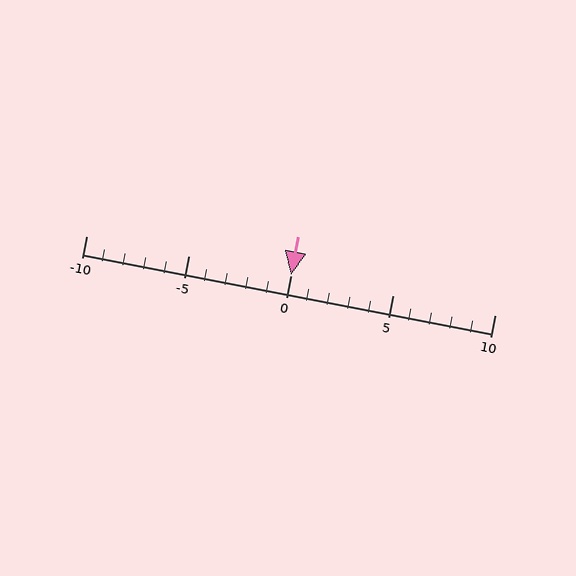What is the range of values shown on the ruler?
The ruler shows values from -10 to 10.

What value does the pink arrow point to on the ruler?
The pink arrow points to approximately 0.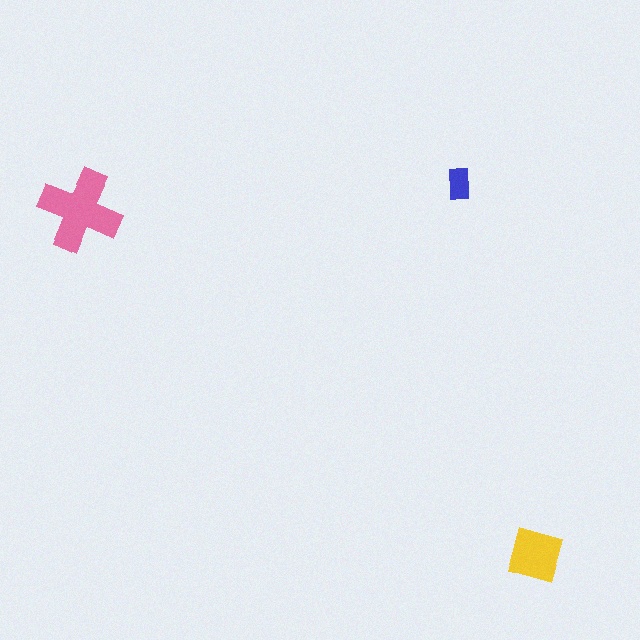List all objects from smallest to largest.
The blue rectangle, the yellow square, the pink cross.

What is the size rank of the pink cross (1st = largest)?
1st.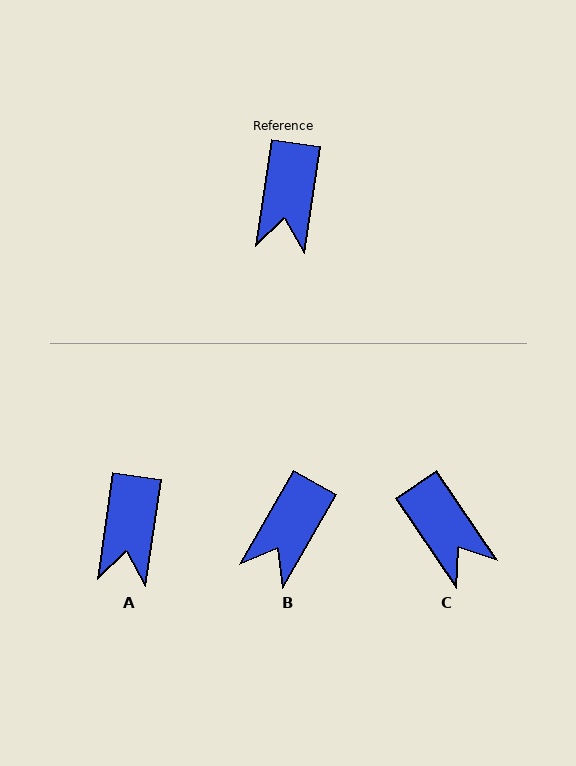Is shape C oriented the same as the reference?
No, it is off by about 42 degrees.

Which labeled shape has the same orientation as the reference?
A.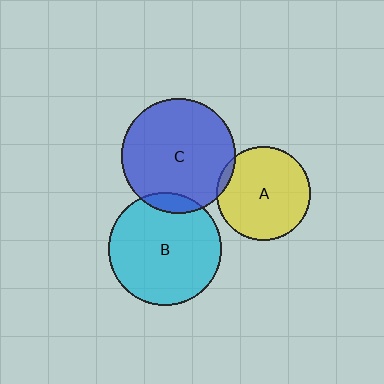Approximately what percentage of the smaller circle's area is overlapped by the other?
Approximately 10%.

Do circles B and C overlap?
Yes.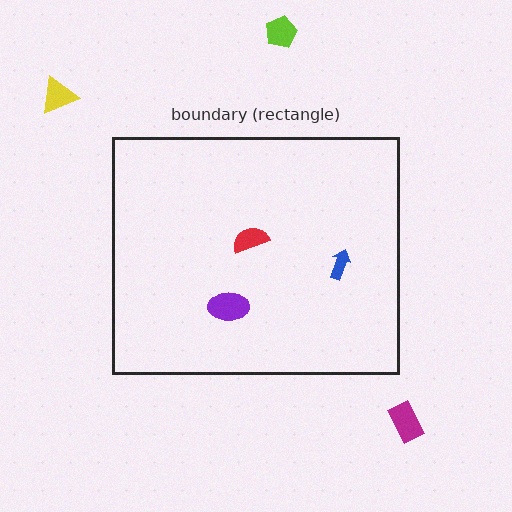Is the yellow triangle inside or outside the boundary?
Outside.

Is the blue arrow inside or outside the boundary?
Inside.